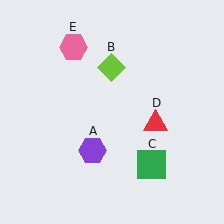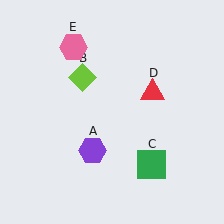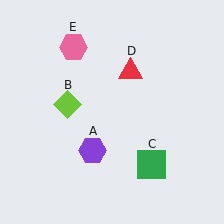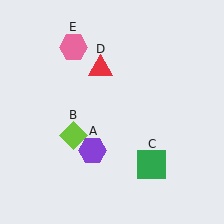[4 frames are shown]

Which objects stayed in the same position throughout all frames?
Purple hexagon (object A) and green square (object C) and pink hexagon (object E) remained stationary.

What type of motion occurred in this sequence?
The lime diamond (object B), red triangle (object D) rotated counterclockwise around the center of the scene.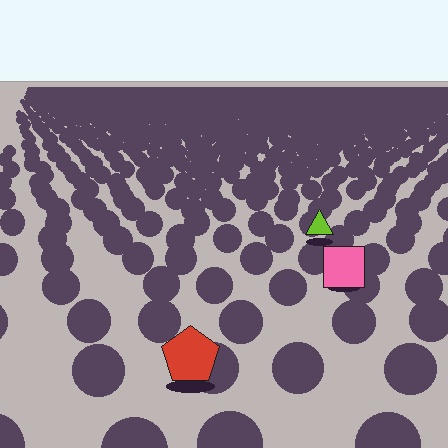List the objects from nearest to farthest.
From nearest to farthest: the red pentagon, the pink square, the lime triangle.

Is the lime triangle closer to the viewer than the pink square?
No. The pink square is closer — you can tell from the texture gradient: the ground texture is coarser near it.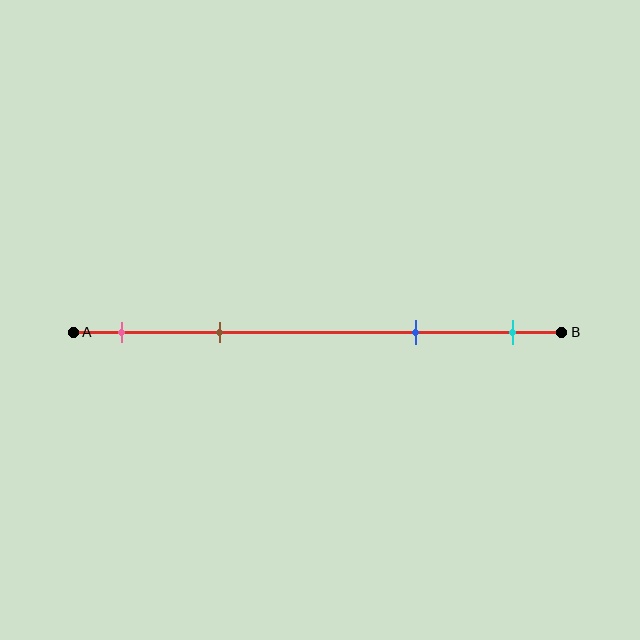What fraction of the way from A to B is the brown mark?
The brown mark is approximately 30% (0.3) of the way from A to B.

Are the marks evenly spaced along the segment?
No, the marks are not evenly spaced.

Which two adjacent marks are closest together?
The pink and brown marks are the closest adjacent pair.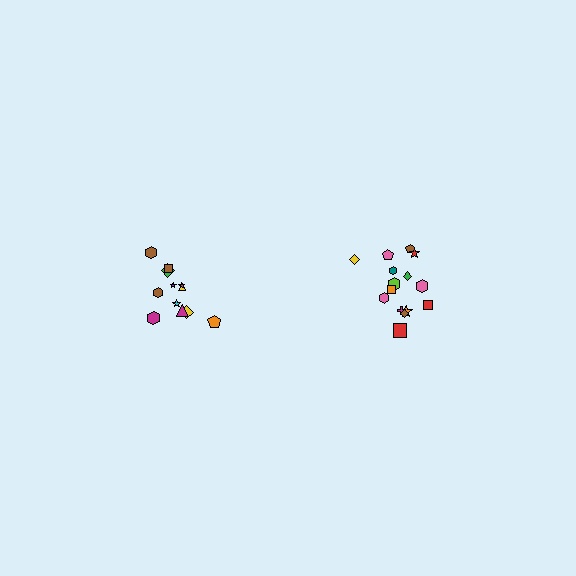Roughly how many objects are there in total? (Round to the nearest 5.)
Roughly 25 objects in total.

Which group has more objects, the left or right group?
The right group.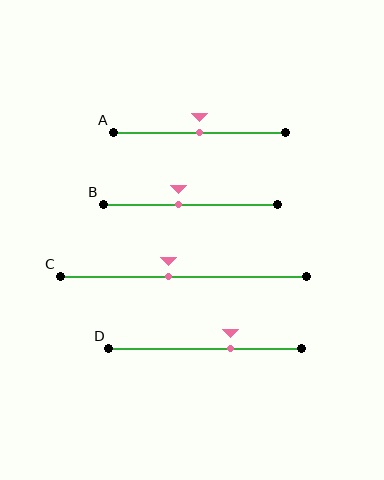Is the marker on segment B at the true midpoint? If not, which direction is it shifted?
No, the marker on segment B is shifted to the left by about 7% of the segment length.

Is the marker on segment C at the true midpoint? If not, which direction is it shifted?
No, the marker on segment C is shifted to the left by about 6% of the segment length.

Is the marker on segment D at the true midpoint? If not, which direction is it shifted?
No, the marker on segment D is shifted to the right by about 13% of the segment length.